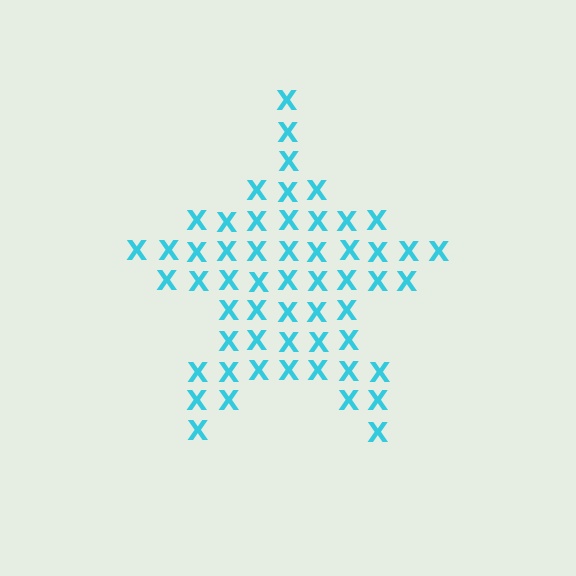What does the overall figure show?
The overall figure shows a star.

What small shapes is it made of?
It is made of small letter X's.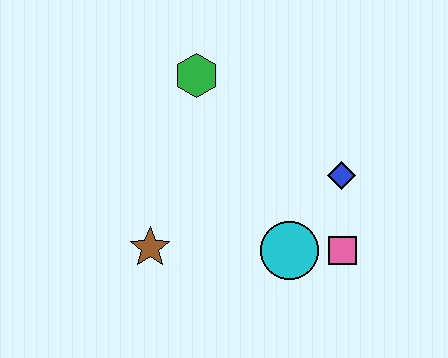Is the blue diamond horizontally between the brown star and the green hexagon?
No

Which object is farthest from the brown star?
The blue diamond is farthest from the brown star.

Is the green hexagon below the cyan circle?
No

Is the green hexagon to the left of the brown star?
No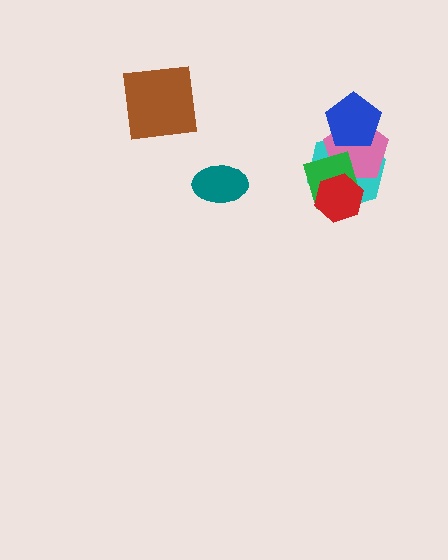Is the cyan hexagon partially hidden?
Yes, it is partially covered by another shape.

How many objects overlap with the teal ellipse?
0 objects overlap with the teal ellipse.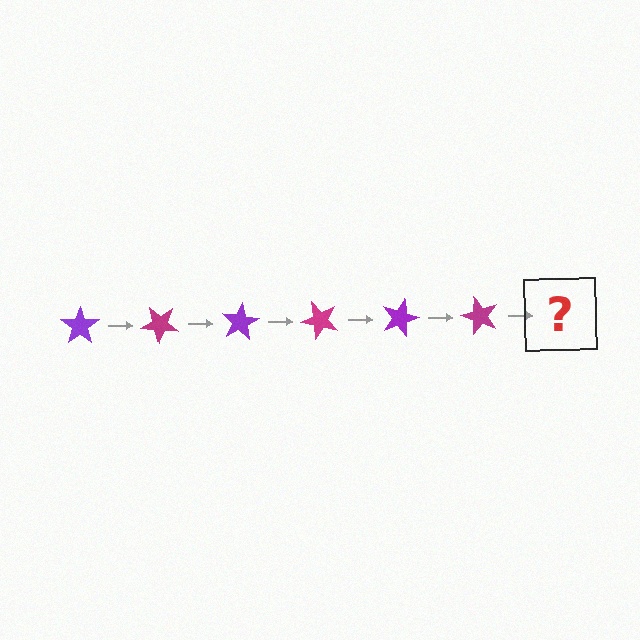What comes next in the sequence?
The next element should be a purple star, rotated 240 degrees from the start.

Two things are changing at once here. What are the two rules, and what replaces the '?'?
The two rules are that it rotates 40 degrees each step and the color cycles through purple and magenta. The '?' should be a purple star, rotated 240 degrees from the start.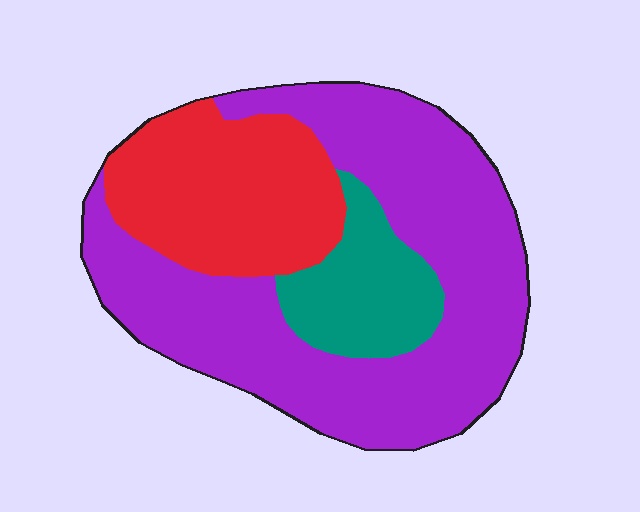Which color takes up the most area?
Purple, at roughly 60%.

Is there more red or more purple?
Purple.